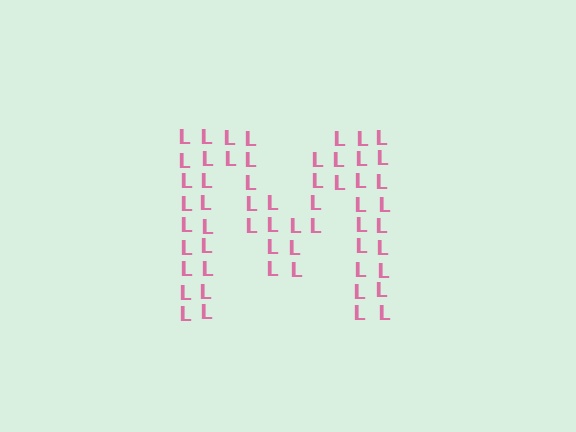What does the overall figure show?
The overall figure shows the letter M.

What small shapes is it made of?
It is made of small letter L's.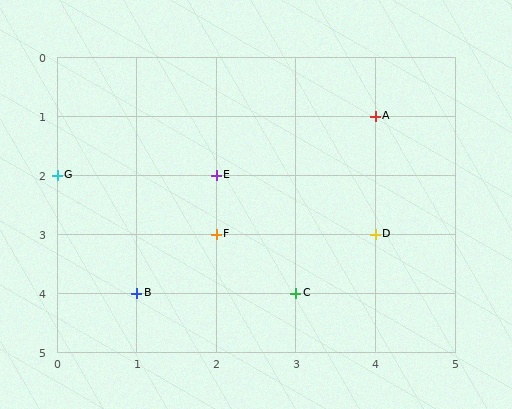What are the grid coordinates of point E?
Point E is at grid coordinates (2, 2).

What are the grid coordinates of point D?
Point D is at grid coordinates (4, 3).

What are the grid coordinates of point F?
Point F is at grid coordinates (2, 3).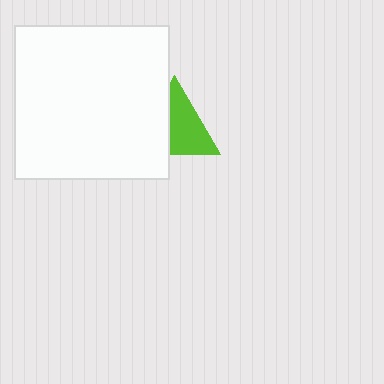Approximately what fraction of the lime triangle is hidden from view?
Roughly 40% of the lime triangle is hidden behind the white square.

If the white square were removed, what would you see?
You would see the complete lime triangle.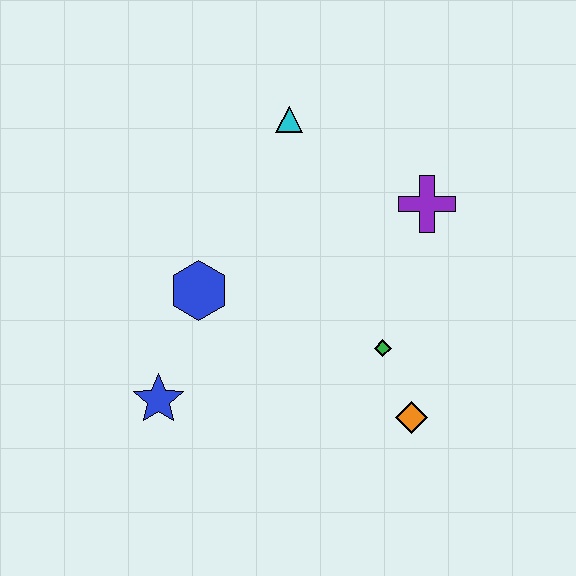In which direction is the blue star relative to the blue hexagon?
The blue star is below the blue hexagon.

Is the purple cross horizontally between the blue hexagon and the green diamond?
No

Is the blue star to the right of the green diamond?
No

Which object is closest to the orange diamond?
The green diamond is closest to the orange diamond.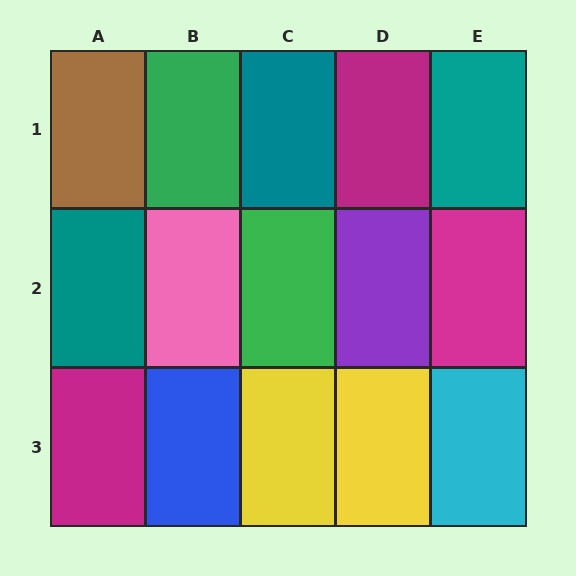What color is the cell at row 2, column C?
Green.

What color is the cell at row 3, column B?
Blue.